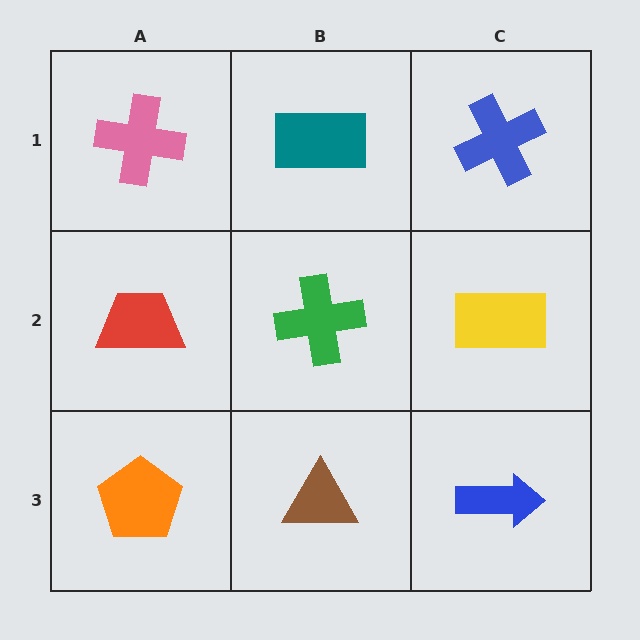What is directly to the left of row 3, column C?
A brown triangle.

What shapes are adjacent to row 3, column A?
A red trapezoid (row 2, column A), a brown triangle (row 3, column B).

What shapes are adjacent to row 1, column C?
A yellow rectangle (row 2, column C), a teal rectangle (row 1, column B).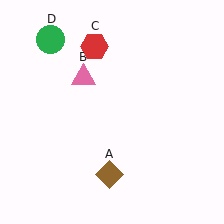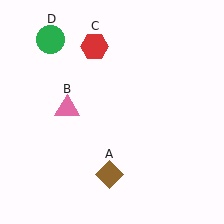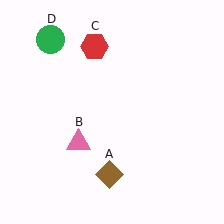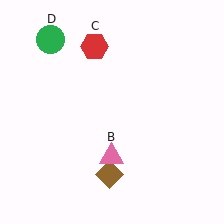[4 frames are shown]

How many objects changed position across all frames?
1 object changed position: pink triangle (object B).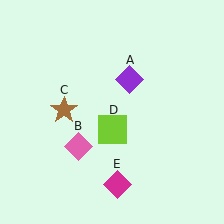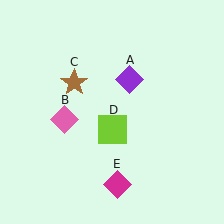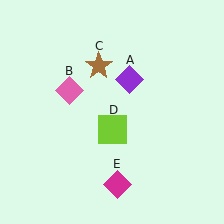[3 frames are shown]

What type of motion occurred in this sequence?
The pink diamond (object B), brown star (object C) rotated clockwise around the center of the scene.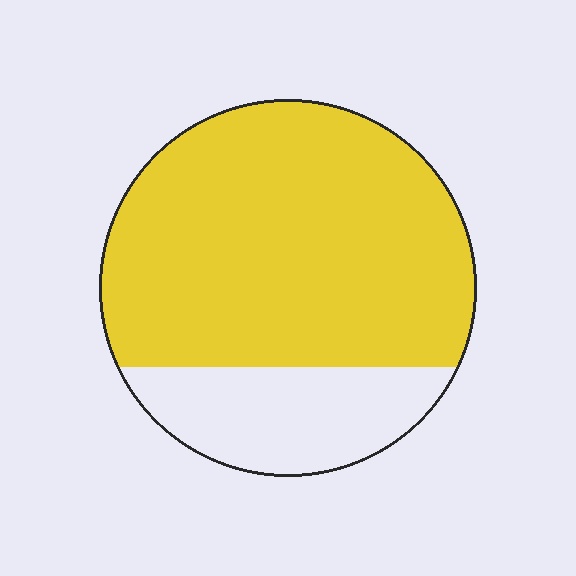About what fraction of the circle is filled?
About three quarters (3/4).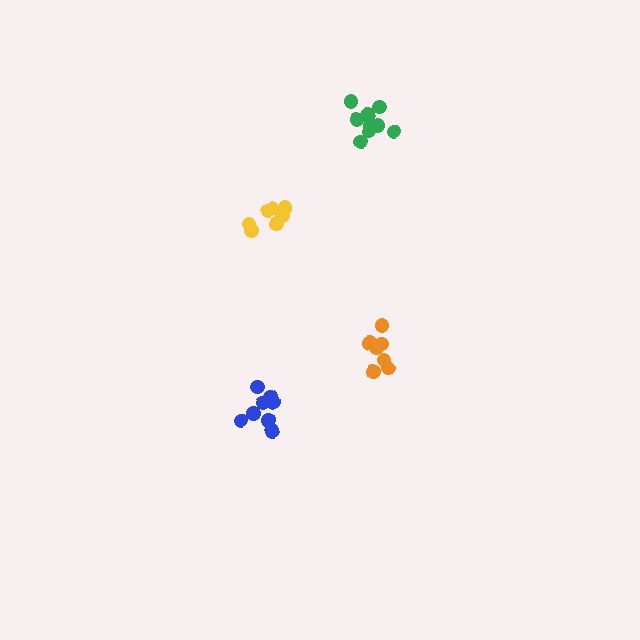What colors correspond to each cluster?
The clusters are colored: blue, green, orange, yellow.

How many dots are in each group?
Group 1: 8 dots, Group 2: 9 dots, Group 3: 7 dots, Group 4: 7 dots (31 total).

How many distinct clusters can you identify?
There are 4 distinct clusters.